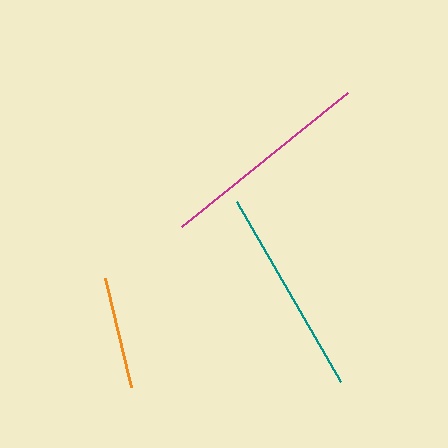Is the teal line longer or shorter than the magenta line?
The magenta line is longer than the teal line.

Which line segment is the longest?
The magenta line is the longest at approximately 213 pixels.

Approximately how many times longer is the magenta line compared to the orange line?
The magenta line is approximately 1.9 times the length of the orange line.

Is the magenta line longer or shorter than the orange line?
The magenta line is longer than the orange line.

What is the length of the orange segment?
The orange segment is approximately 112 pixels long.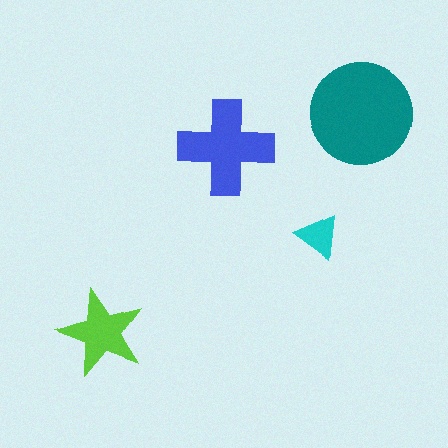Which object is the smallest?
The cyan triangle.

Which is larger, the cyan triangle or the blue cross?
The blue cross.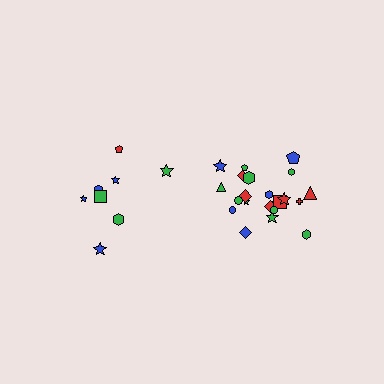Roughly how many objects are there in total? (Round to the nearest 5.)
Roughly 30 objects in total.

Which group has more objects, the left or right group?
The right group.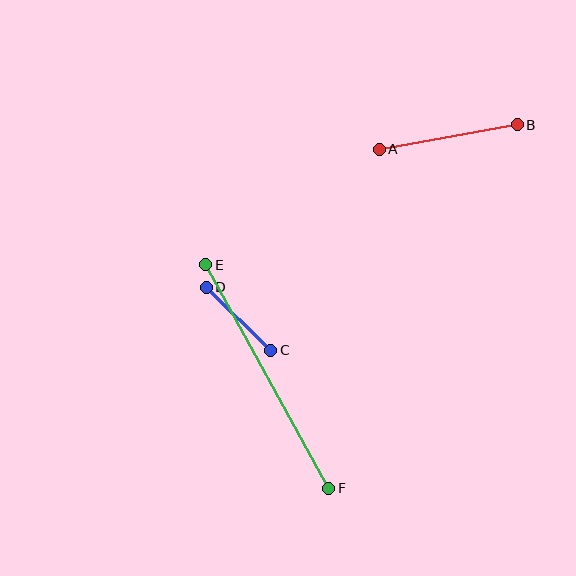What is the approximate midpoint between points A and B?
The midpoint is at approximately (448, 137) pixels.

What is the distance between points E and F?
The distance is approximately 255 pixels.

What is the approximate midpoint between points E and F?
The midpoint is at approximately (267, 377) pixels.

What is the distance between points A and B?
The distance is approximately 140 pixels.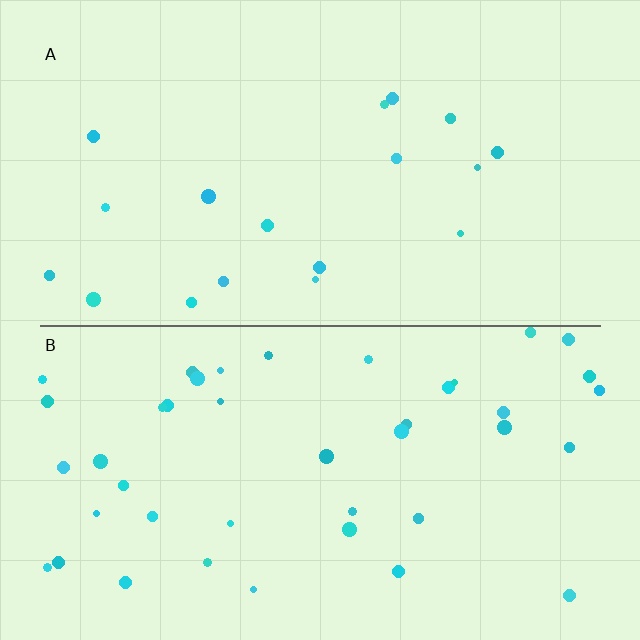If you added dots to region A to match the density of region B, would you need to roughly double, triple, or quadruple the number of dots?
Approximately double.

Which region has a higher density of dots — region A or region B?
B (the bottom).